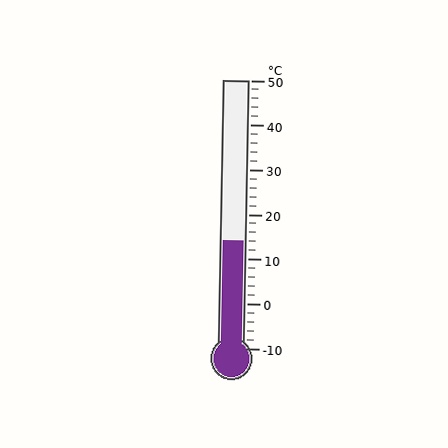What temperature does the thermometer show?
The thermometer shows approximately 14°C.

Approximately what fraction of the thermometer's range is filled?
The thermometer is filled to approximately 40% of its range.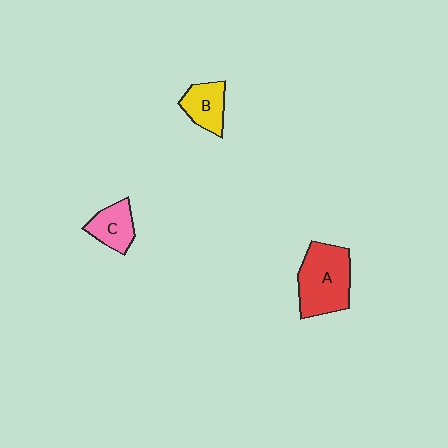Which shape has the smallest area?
Shape C (pink).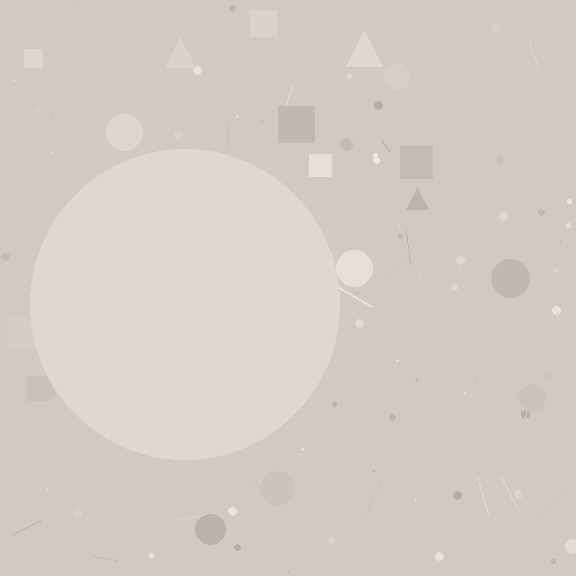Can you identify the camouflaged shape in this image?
The camouflaged shape is a circle.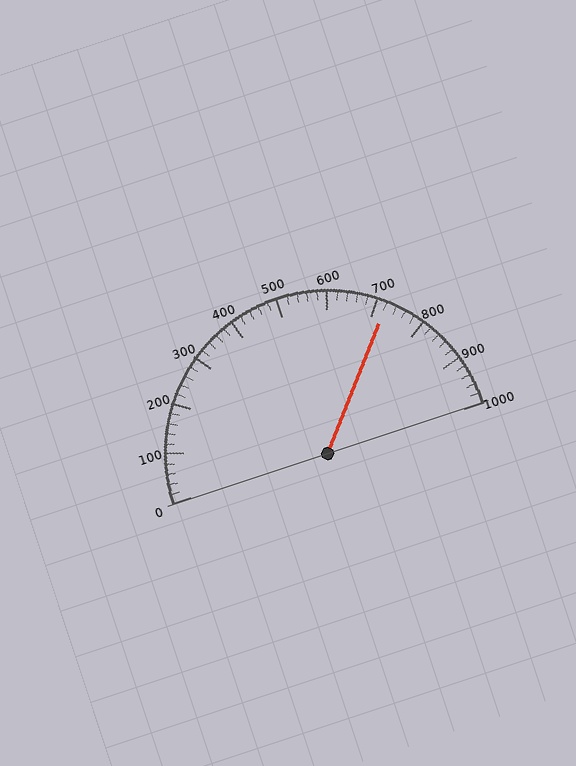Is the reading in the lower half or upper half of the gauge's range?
The reading is in the upper half of the range (0 to 1000).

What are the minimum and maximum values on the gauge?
The gauge ranges from 0 to 1000.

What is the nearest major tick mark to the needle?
The nearest major tick mark is 700.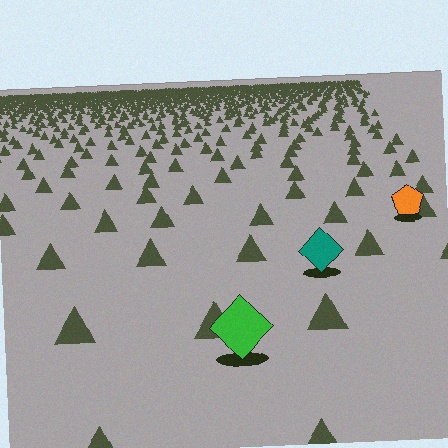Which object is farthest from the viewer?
The orange pentagon is farthest from the viewer. It appears smaller and the ground texture around it is denser.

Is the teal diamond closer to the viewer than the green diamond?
No. The green diamond is closer — you can tell from the texture gradient: the ground texture is coarser near it.